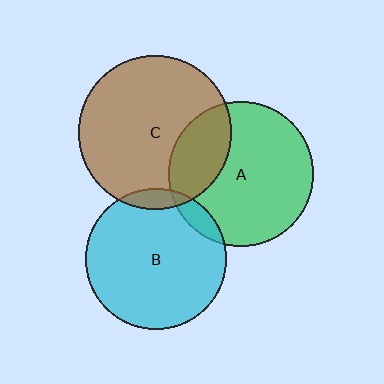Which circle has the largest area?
Circle C (brown).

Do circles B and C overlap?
Yes.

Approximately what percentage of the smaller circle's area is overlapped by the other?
Approximately 5%.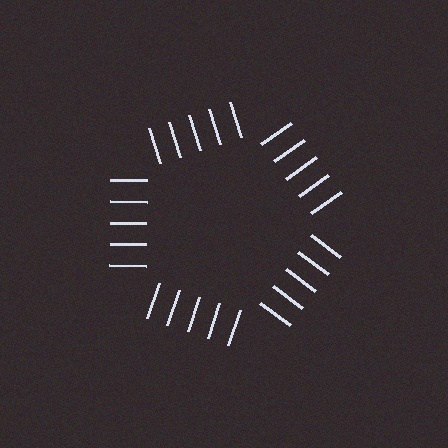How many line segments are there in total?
25 — 5 along each of the 5 edges.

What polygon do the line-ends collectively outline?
An illusory pentagon — the line segments terminate on its edges but no continuous stroke is drawn.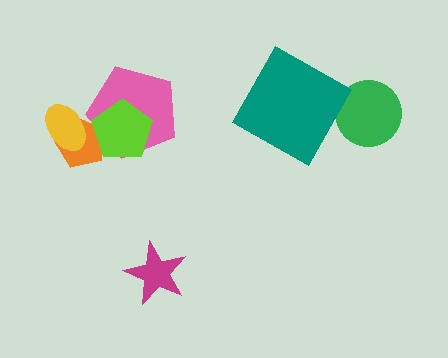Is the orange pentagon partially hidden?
Yes, it is partially covered by another shape.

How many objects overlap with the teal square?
0 objects overlap with the teal square.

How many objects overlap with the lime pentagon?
2 objects overlap with the lime pentagon.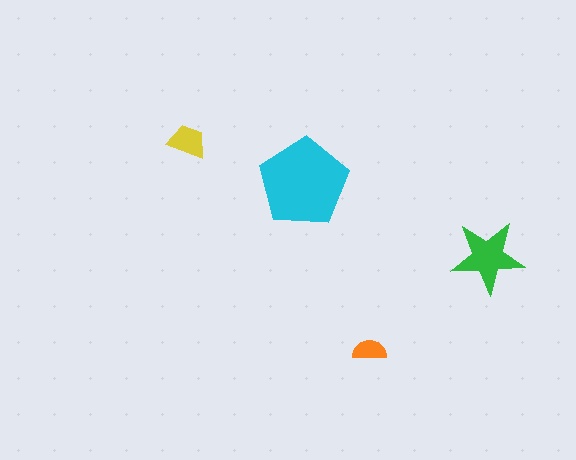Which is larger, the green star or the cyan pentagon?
The cyan pentagon.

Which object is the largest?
The cyan pentagon.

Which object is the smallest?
The orange semicircle.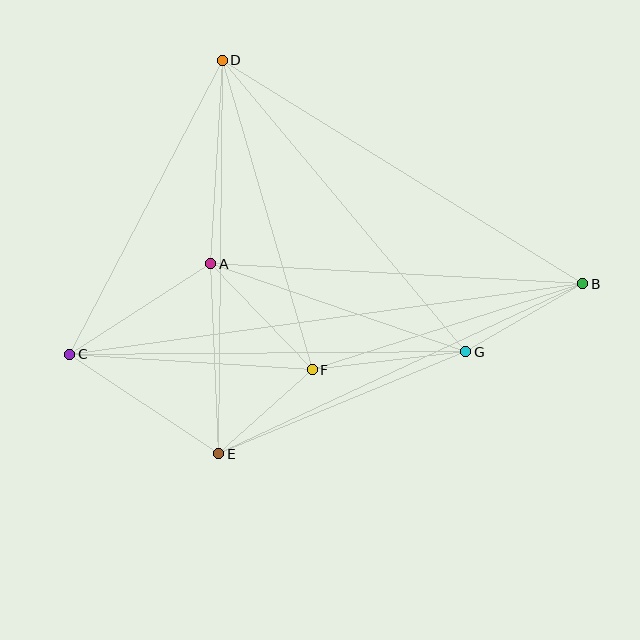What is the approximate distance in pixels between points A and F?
The distance between A and F is approximately 147 pixels.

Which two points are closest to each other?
Points E and F are closest to each other.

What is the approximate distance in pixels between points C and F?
The distance between C and F is approximately 243 pixels.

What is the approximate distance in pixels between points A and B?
The distance between A and B is approximately 373 pixels.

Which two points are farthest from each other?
Points B and C are farthest from each other.